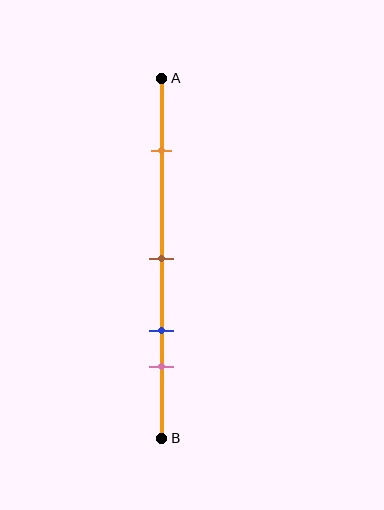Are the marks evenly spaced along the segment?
No, the marks are not evenly spaced.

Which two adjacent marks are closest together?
The blue and pink marks are the closest adjacent pair.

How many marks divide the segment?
There are 4 marks dividing the segment.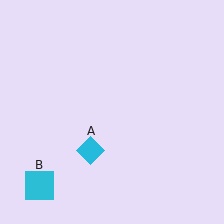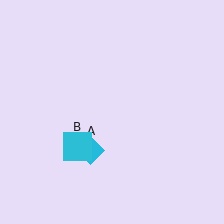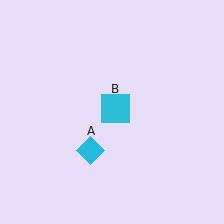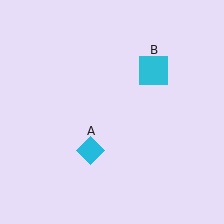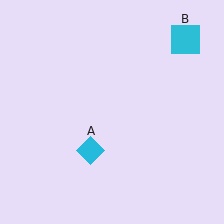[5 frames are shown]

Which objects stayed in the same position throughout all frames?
Cyan diamond (object A) remained stationary.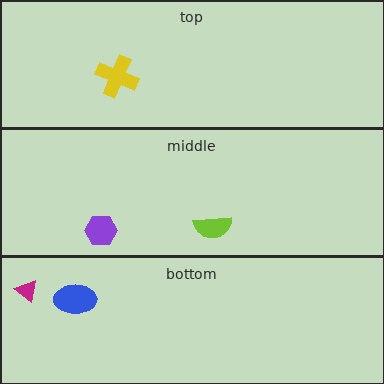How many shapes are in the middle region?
2.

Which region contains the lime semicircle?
The middle region.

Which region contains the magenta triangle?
The bottom region.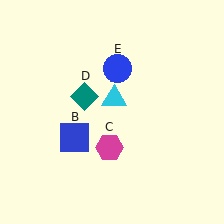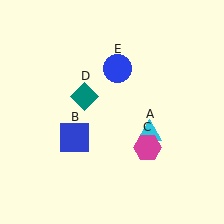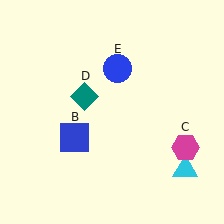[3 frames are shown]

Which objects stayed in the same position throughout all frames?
Blue square (object B) and teal diamond (object D) and blue circle (object E) remained stationary.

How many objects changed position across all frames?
2 objects changed position: cyan triangle (object A), magenta hexagon (object C).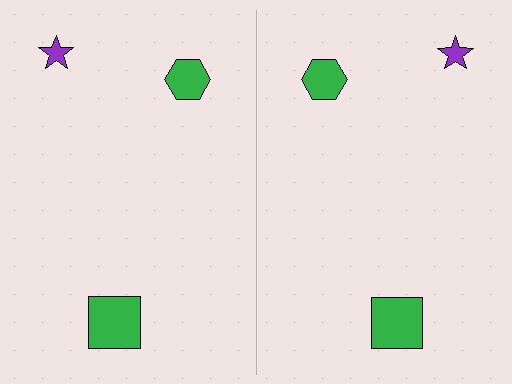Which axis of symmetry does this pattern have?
The pattern has a vertical axis of symmetry running through the center of the image.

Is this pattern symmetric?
Yes, this pattern has bilateral (reflection) symmetry.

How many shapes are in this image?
There are 6 shapes in this image.